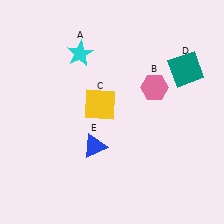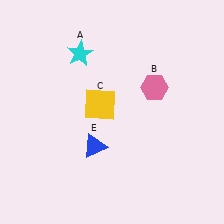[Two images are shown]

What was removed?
The teal square (D) was removed in Image 2.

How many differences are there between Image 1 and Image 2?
There is 1 difference between the two images.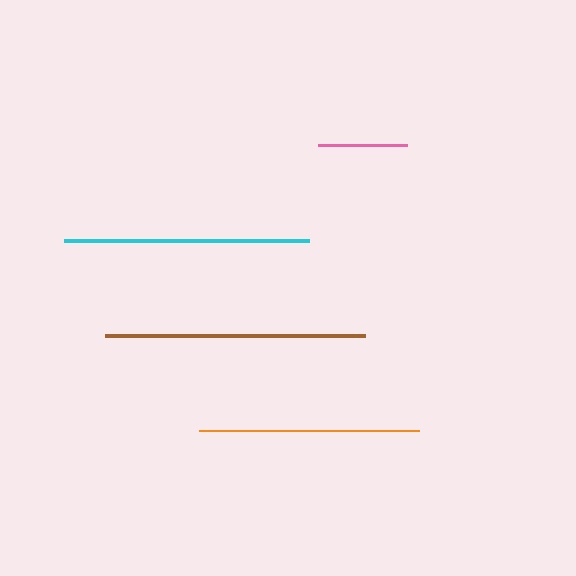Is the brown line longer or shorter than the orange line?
The brown line is longer than the orange line.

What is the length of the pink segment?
The pink segment is approximately 89 pixels long.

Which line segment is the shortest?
The pink line is the shortest at approximately 89 pixels.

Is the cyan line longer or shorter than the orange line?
The cyan line is longer than the orange line.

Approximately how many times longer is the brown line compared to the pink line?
The brown line is approximately 2.9 times the length of the pink line.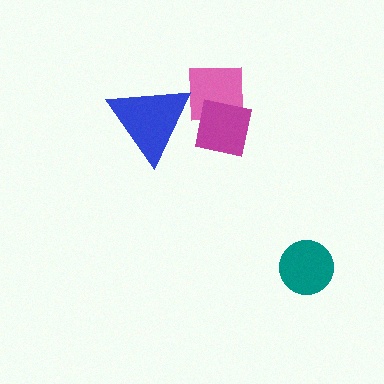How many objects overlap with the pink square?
2 objects overlap with the pink square.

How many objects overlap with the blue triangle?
2 objects overlap with the blue triangle.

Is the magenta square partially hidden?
Yes, it is partially covered by another shape.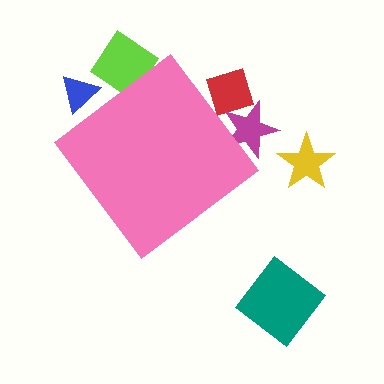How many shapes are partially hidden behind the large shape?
4 shapes are partially hidden.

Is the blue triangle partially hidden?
Yes, the blue triangle is partially hidden behind the pink diamond.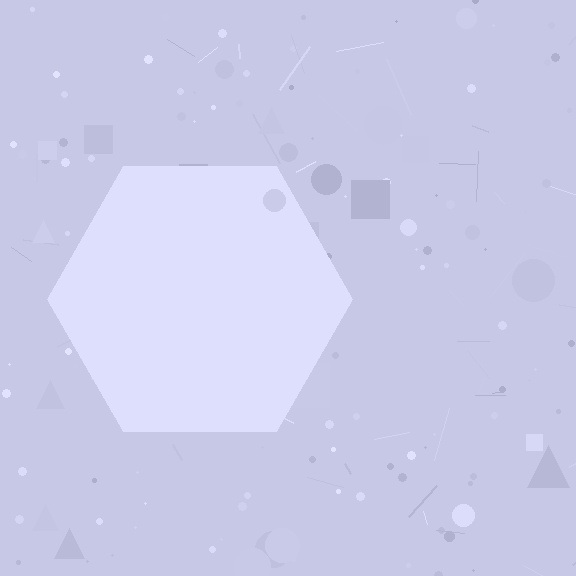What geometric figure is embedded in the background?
A hexagon is embedded in the background.